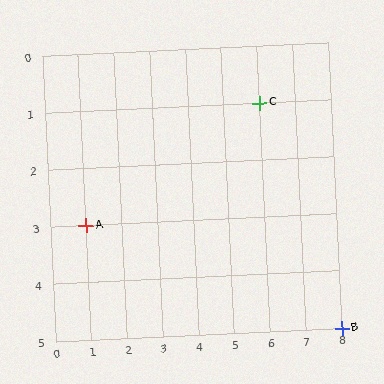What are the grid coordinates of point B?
Point B is at grid coordinates (8, 5).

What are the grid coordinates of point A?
Point A is at grid coordinates (1, 3).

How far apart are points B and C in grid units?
Points B and C are 2 columns and 4 rows apart (about 4.5 grid units diagonally).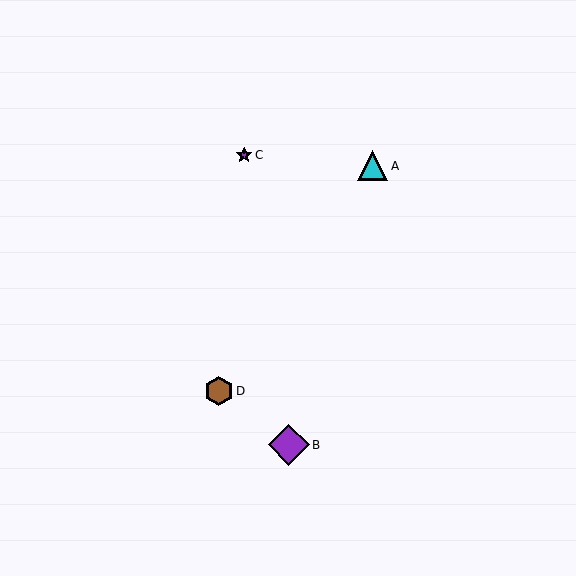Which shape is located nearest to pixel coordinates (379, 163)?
The cyan triangle (labeled A) at (373, 166) is nearest to that location.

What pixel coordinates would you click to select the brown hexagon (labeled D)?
Click at (219, 391) to select the brown hexagon D.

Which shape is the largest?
The purple diamond (labeled B) is the largest.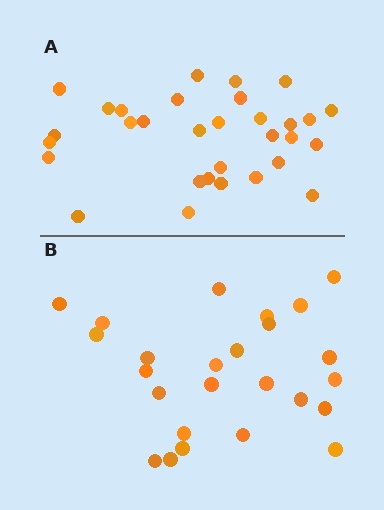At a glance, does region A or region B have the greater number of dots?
Region A (the top region) has more dots.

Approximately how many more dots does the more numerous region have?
Region A has about 6 more dots than region B.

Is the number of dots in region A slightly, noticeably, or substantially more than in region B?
Region A has only slightly more — the two regions are fairly close. The ratio is roughly 1.2 to 1.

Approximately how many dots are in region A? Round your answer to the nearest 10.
About 30 dots. (The exact count is 31, which rounds to 30.)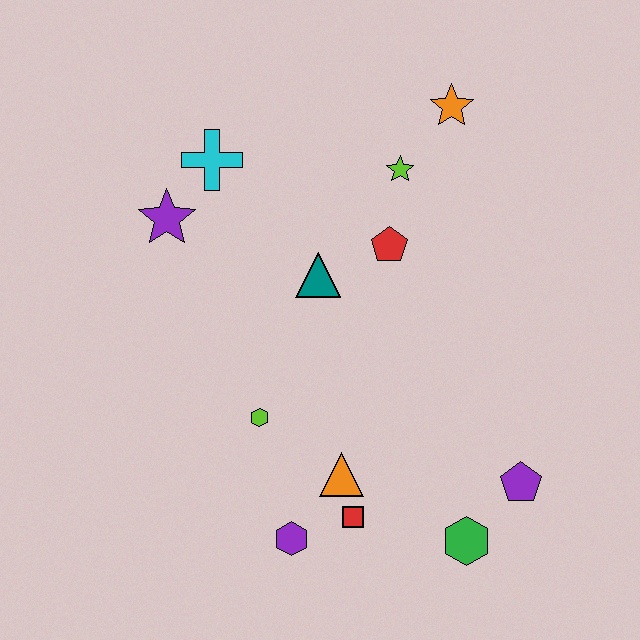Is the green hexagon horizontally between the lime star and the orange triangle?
No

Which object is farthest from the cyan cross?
The green hexagon is farthest from the cyan cross.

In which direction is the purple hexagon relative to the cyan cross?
The purple hexagon is below the cyan cross.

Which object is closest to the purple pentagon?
The green hexagon is closest to the purple pentagon.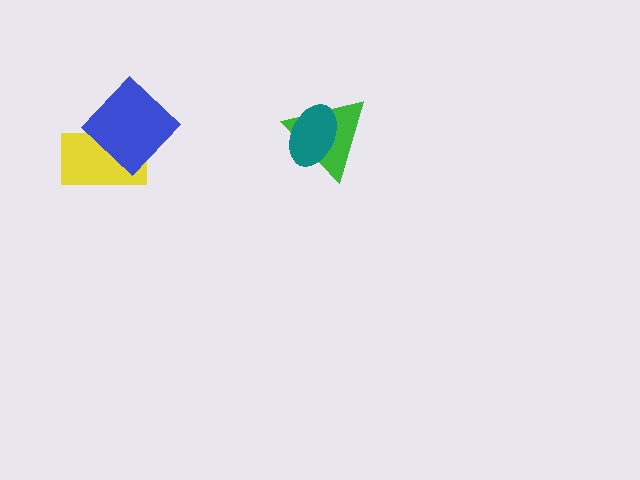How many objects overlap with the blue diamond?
1 object overlaps with the blue diamond.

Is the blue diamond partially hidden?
No, no other shape covers it.